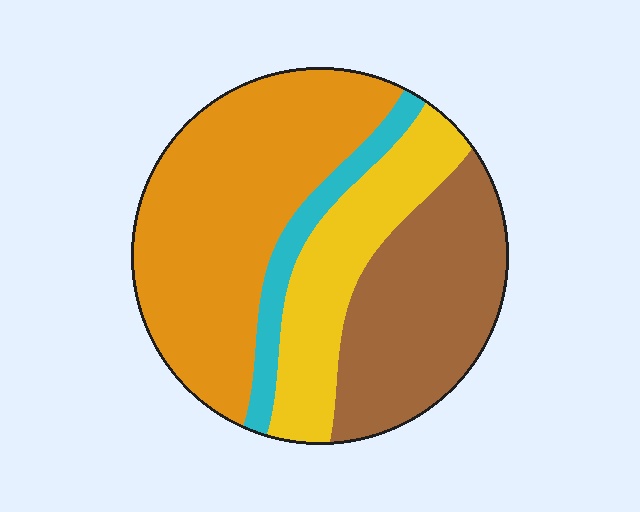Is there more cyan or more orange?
Orange.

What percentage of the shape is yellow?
Yellow covers around 20% of the shape.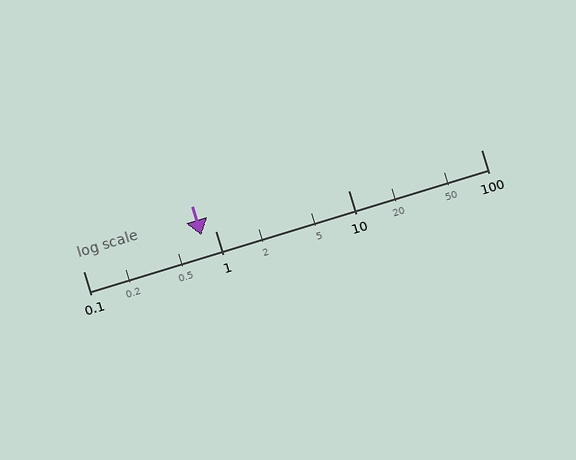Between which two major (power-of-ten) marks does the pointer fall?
The pointer is between 0.1 and 1.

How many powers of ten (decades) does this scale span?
The scale spans 3 decades, from 0.1 to 100.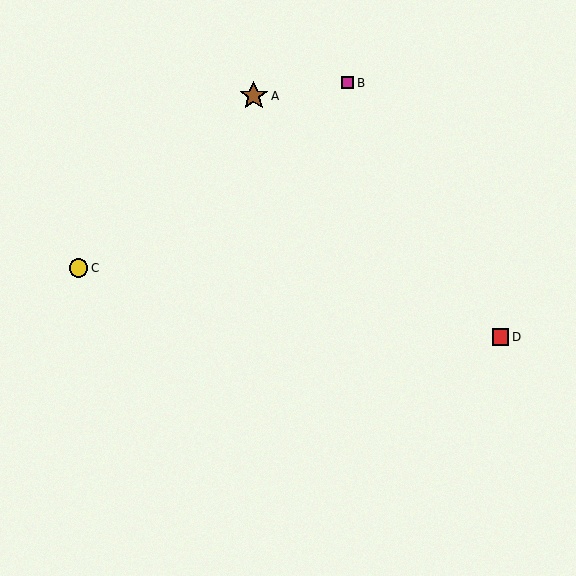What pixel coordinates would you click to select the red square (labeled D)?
Click at (501, 337) to select the red square D.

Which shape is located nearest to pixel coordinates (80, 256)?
The yellow circle (labeled C) at (78, 268) is nearest to that location.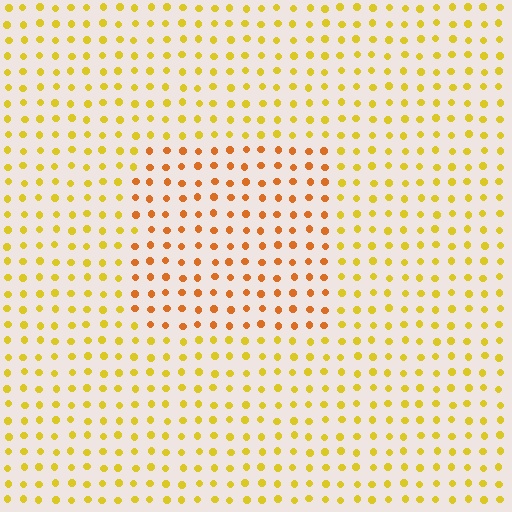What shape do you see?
I see a rectangle.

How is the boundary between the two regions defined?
The boundary is defined purely by a slight shift in hue (about 30 degrees). Spacing, size, and orientation are identical on both sides.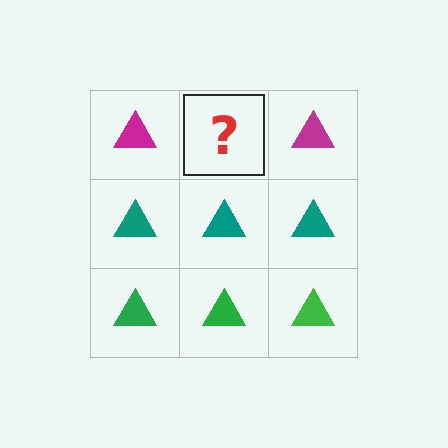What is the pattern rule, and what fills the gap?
The rule is that each row has a consistent color. The gap should be filled with a magenta triangle.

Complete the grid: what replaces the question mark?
The question mark should be replaced with a magenta triangle.